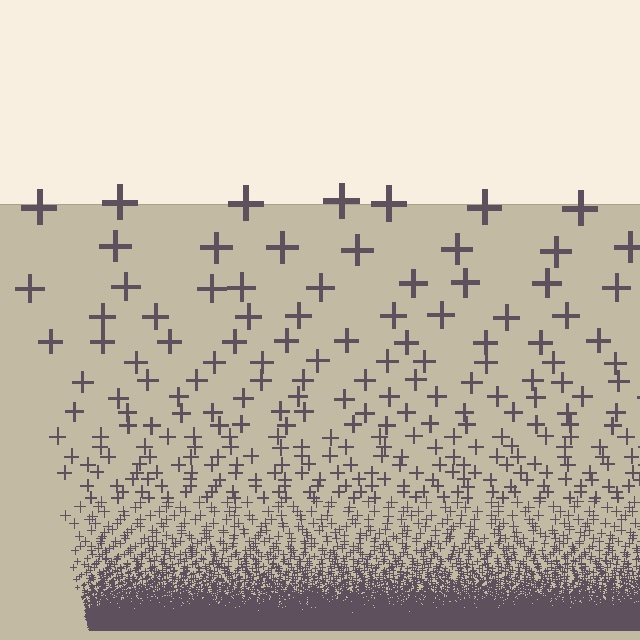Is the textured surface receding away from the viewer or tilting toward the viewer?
The surface appears to tilt toward the viewer. Texture elements get larger and sparser toward the top.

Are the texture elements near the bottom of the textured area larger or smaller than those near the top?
Smaller. The gradient is inverted — elements near the bottom are smaller and denser.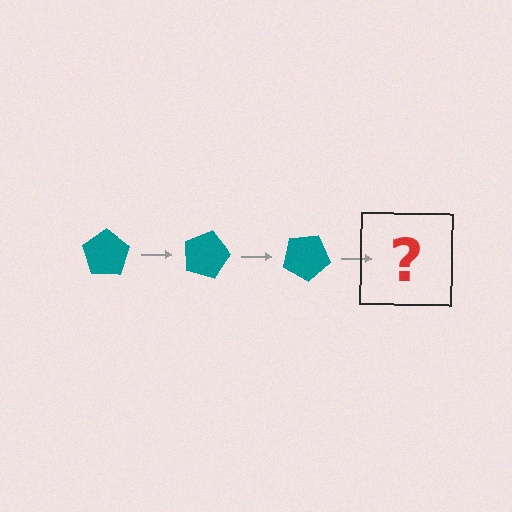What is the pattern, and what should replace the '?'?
The pattern is that the pentagon rotates 15 degrees each step. The '?' should be a teal pentagon rotated 45 degrees.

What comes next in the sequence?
The next element should be a teal pentagon rotated 45 degrees.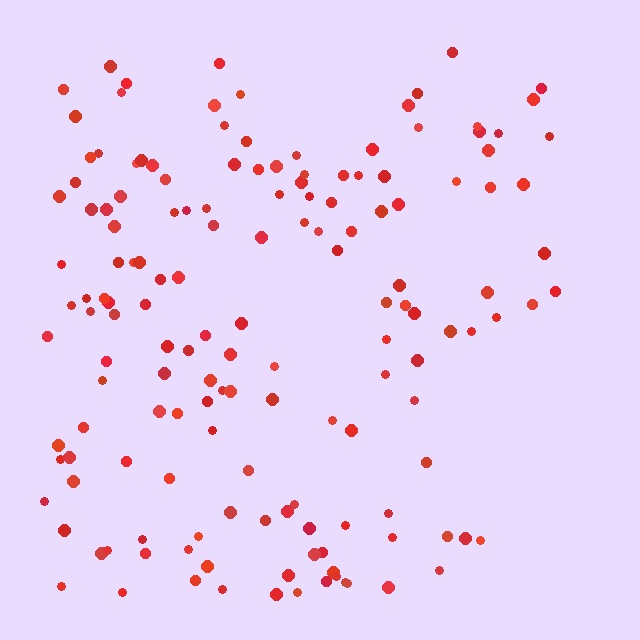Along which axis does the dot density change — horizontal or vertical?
Horizontal.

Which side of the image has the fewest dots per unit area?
The right.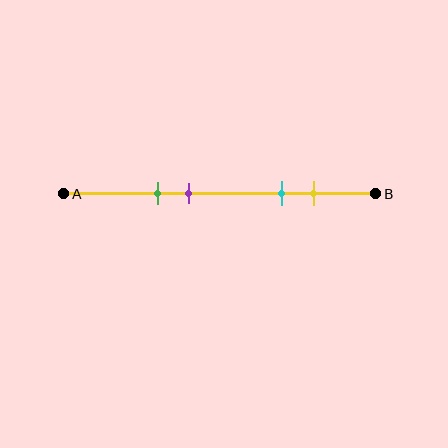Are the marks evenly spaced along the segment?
No, the marks are not evenly spaced.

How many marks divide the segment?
There are 4 marks dividing the segment.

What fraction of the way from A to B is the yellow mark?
The yellow mark is approximately 80% (0.8) of the way from A to B.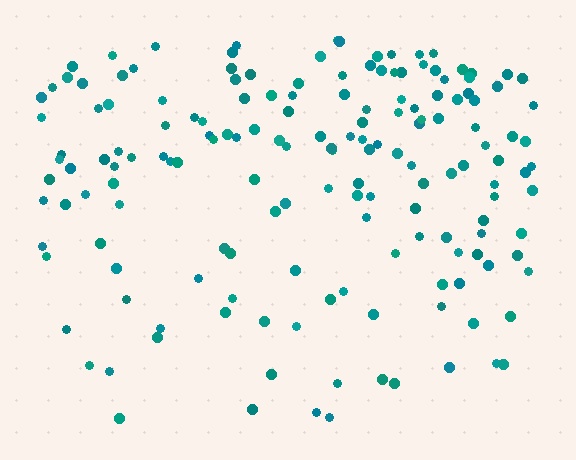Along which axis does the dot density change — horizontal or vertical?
Vertical.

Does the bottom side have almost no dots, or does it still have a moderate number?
Still a moderate number, just noticeably fewer than the top.